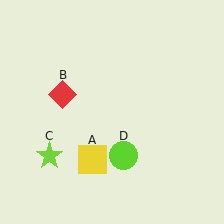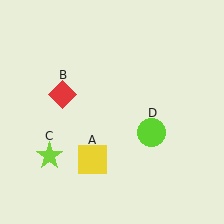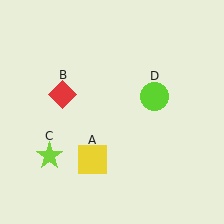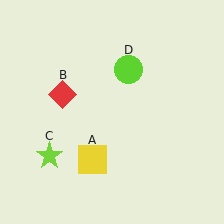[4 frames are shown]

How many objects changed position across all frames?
1 object changed position: lime circle (object D).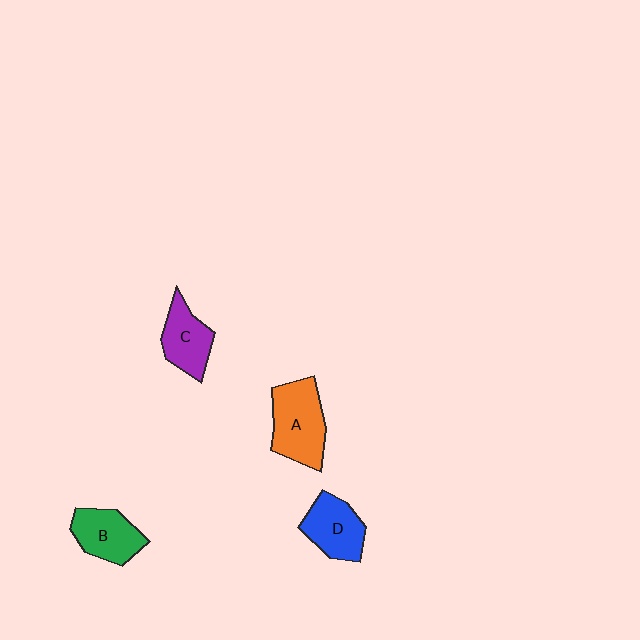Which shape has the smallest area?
Shape C (purple).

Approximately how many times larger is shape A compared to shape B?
Approximately 1.3 times.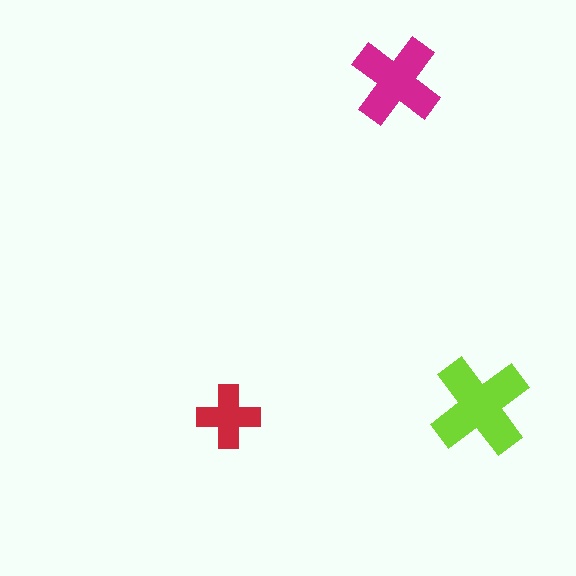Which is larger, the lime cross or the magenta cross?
The lime one.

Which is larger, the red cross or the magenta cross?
The magenta one.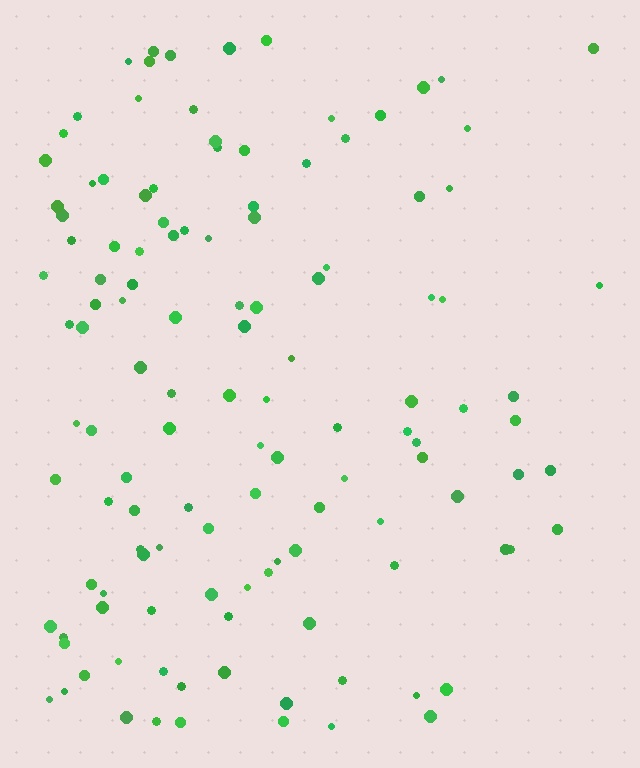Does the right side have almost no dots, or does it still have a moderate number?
Still a moderate number, just noticeably fewer than the left.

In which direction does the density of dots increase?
From right to left, with the left side densest.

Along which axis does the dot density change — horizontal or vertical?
Horizontal.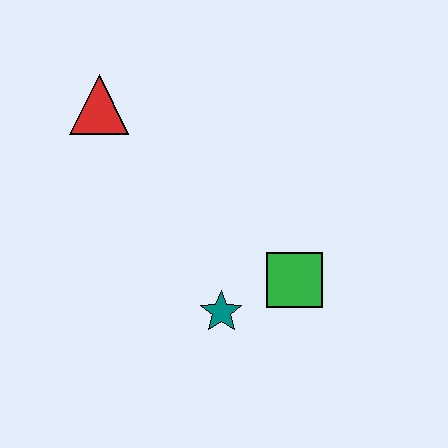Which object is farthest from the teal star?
The red triangle is farthest from the teal star.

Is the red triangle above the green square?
Yes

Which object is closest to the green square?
The teal star is closest to the green square.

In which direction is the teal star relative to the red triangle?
The teal star is below the red triangle.